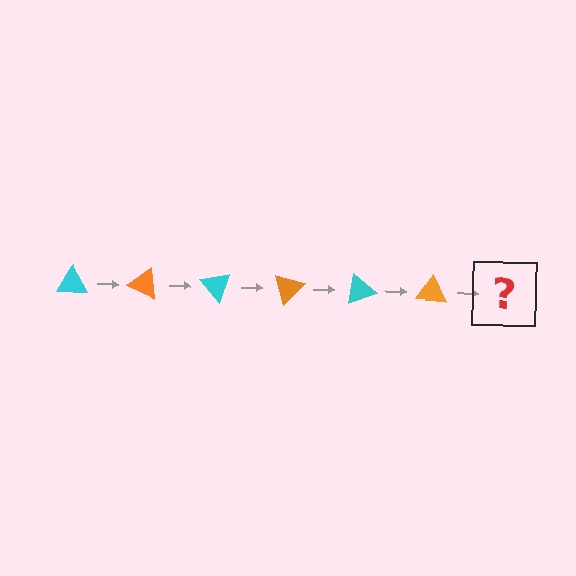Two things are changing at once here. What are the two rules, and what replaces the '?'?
The two rules are that it rotates 25 degrees each step and the color cycles through cyan and orange. The '?' should be a cyan triangle, rotated 150 degrees from the start.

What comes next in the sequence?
The next element should be a cyan triangle, rotated 150 degrees from the start.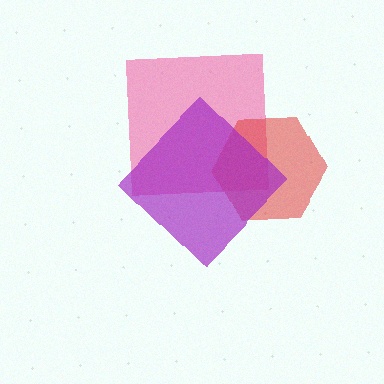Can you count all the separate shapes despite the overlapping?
Yes, there are 3 separate shapes.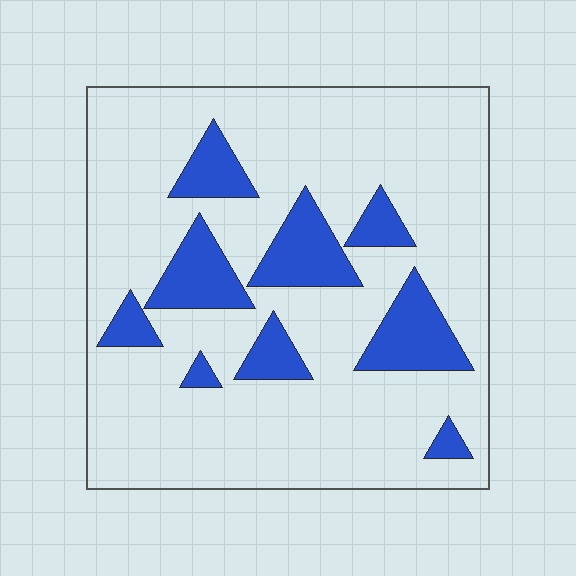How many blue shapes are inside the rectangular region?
9.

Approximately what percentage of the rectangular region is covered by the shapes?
Approximately 20%.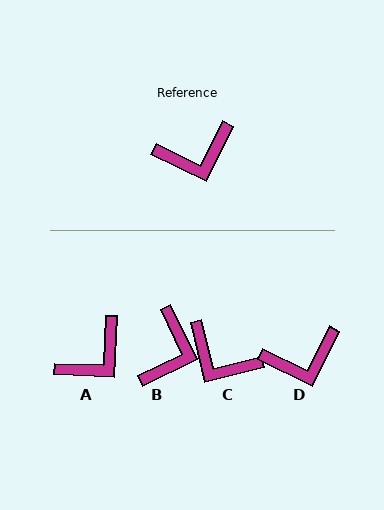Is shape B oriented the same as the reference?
No, it is off by about 52 degrees.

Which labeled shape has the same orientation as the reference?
D.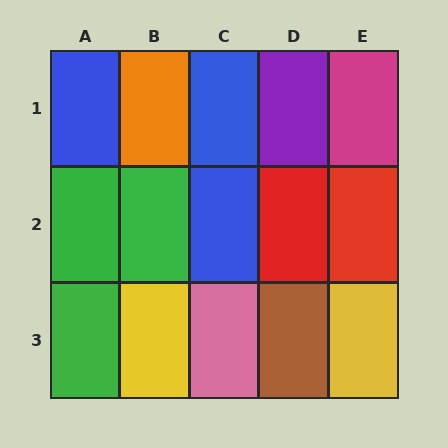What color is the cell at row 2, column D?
Red.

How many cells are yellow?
2 cells are yellow.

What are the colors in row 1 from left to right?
Blue, orange, blue, purple, magenta.